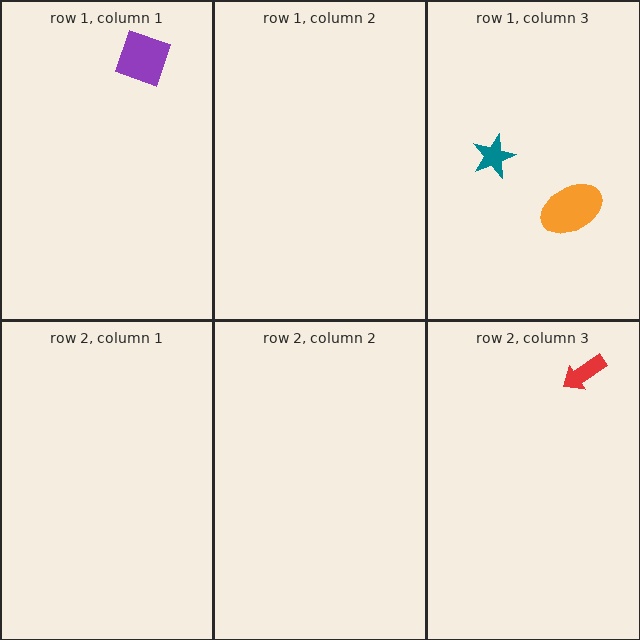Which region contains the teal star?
The row 1, column 3 region.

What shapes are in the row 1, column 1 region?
The purple diamond.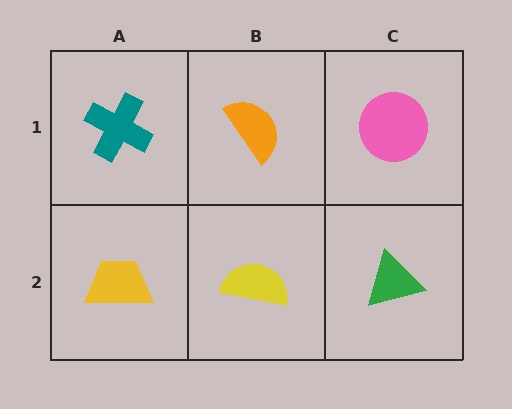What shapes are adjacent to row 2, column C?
A pink circle (row 1, column C), a yellow semicircle (row 2, column B).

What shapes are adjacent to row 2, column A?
A teal cross (row 1, column A), a yellow semicircle (row 2, column B).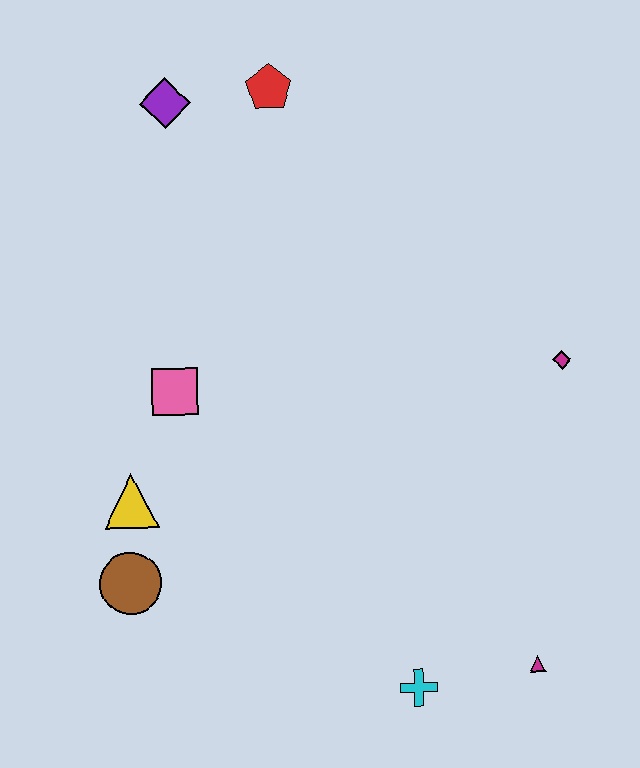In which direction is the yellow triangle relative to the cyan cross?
The yellow triangle is to the left of the cyan cross.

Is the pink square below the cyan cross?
No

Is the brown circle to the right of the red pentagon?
No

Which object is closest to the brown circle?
The yellow triangle is closest to the brown circle.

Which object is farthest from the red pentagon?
The magenta triangle is farthest from the red pentagon.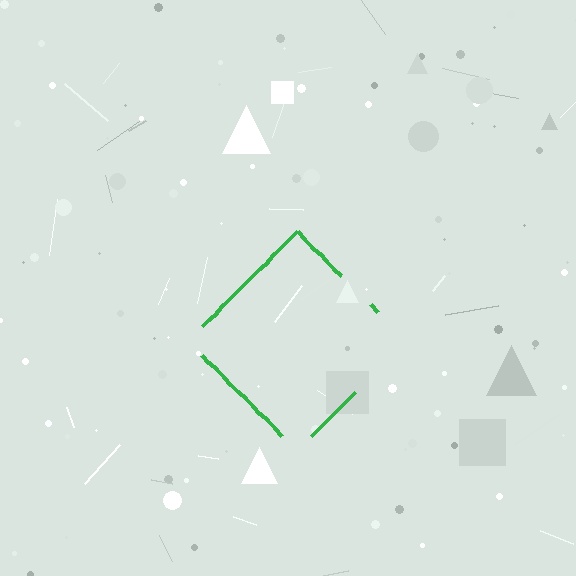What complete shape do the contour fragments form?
The contour fragments form a diamond.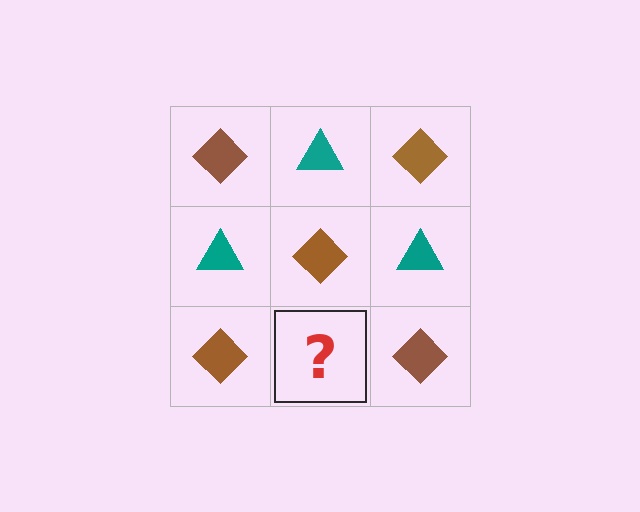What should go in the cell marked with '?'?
The missing cell should contain a teal triangle.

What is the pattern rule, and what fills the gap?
The rule is that it alternates brown diamond and teal triangle in a checkerboard pattern. The gap should be filled with a teal triangle.